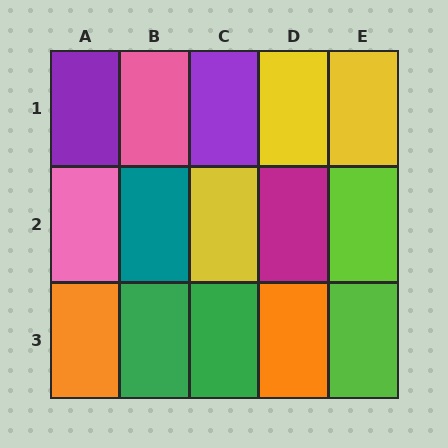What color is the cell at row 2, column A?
Pink.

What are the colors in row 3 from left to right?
Orange, green, green, orange, lime.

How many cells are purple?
2 cells are purple.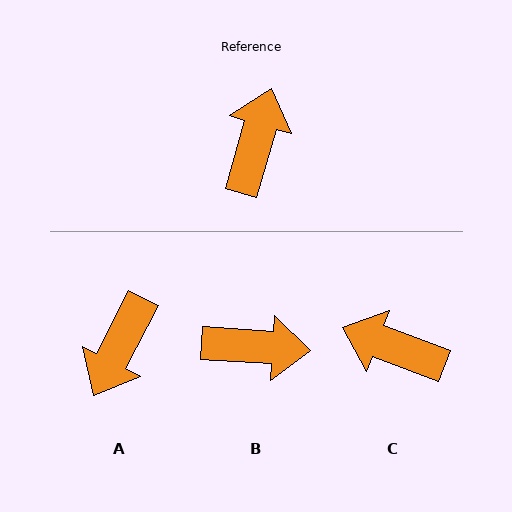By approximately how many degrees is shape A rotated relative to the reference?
Approximately 169 degrees counter-clockwise.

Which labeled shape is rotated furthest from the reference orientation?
A, about 169 degrees away.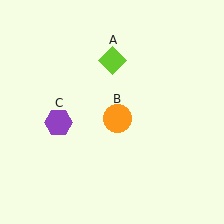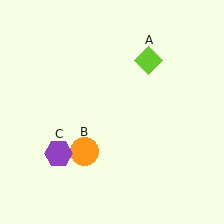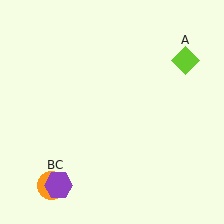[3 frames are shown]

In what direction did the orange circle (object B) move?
The orange circle (object B) moved down and to the left.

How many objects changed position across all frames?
3 objects changed position: lime diamond (object A), orange circle (object B), purple hexagon (object C).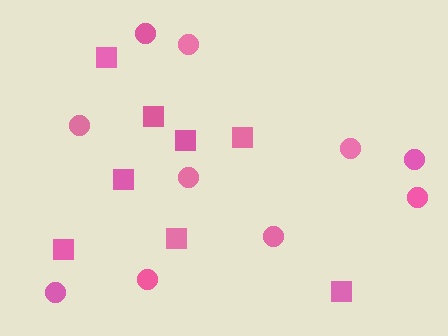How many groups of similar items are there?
There are 2 groups: one group of circles (10) and one group of squares (8).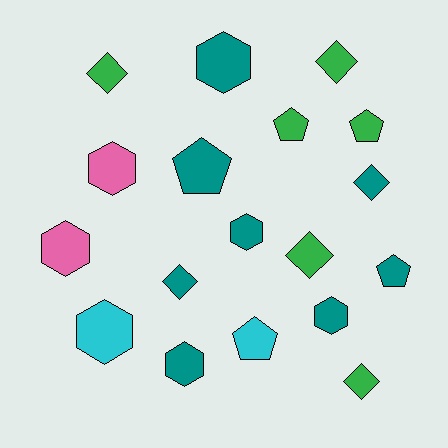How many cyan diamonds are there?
There are no cyan diamonds.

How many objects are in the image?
There are 18 objects.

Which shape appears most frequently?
Hexagon, with 7 objects.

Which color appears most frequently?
Teal, with 8 objects.